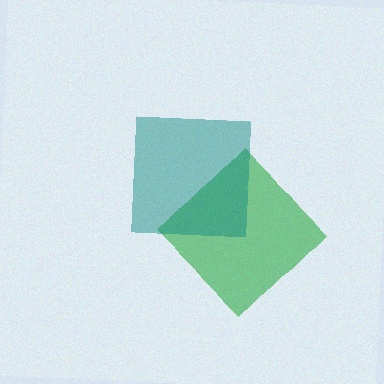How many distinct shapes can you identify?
There are 2 distinct shapes: a green diamond, a teal square.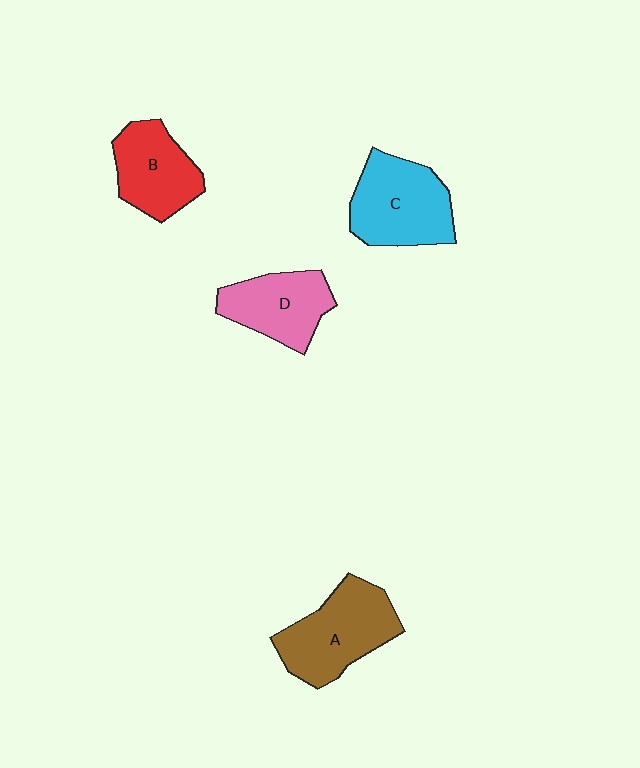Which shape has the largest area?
Shape A (brown).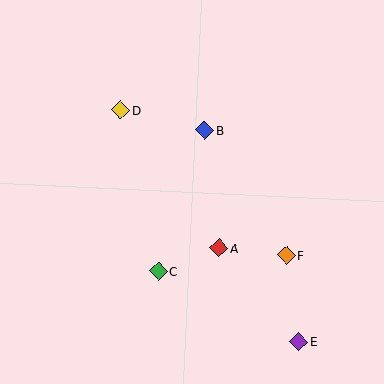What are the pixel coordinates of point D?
Point D is at (120, 110).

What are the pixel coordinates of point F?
Point F is at (286, 255).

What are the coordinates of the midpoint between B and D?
The midpoint between B and D is at (163, 120).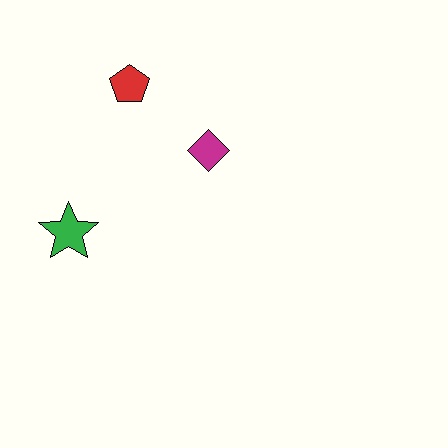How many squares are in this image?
There are no squares.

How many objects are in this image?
There are 3 objects.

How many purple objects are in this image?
There are no purple objects.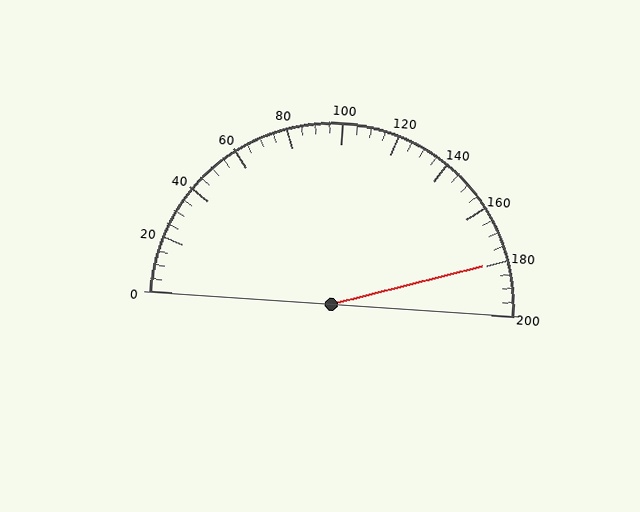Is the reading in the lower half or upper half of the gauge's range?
The reading is in the upper half of the range (0 to 200).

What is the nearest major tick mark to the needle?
The nearest major tick mark is 180.